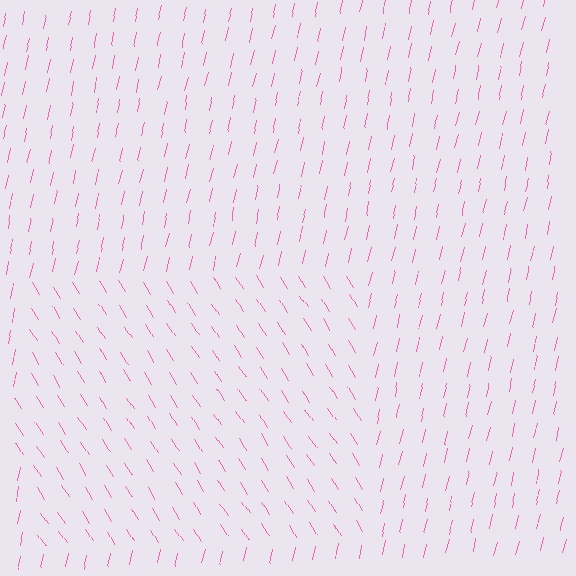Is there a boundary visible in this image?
Yes, there is a texture boundary formed by a change in line orientation.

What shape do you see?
I see a rectangle.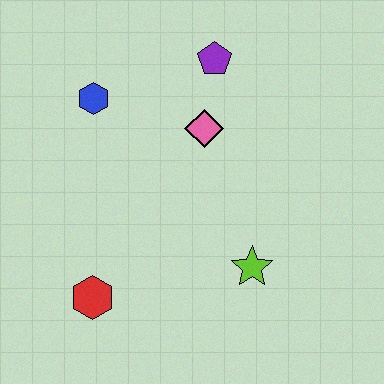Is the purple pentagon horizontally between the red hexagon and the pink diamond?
No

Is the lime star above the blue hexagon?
No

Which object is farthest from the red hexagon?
The purple pentagon is farthest from the red hexagon.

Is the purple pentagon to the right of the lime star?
No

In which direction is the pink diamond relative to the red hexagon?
The pink diamond is above the red hexagon.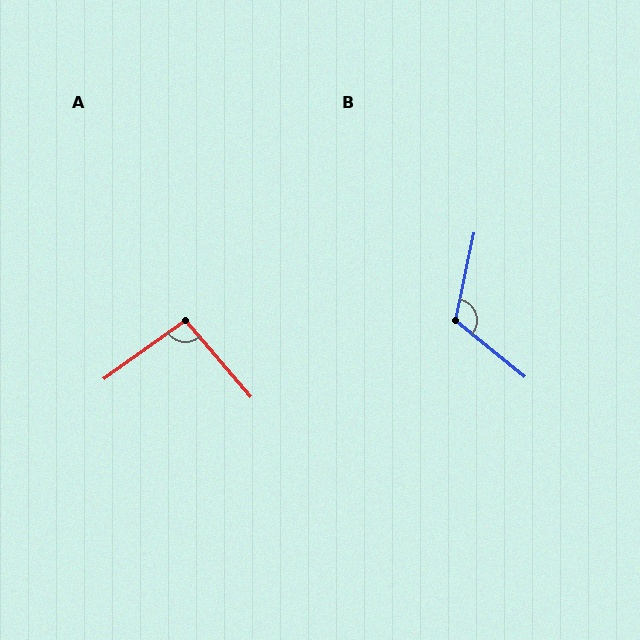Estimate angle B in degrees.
Approximately 117 degrees.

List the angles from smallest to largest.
A (95°), B (117°).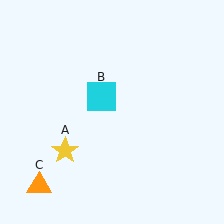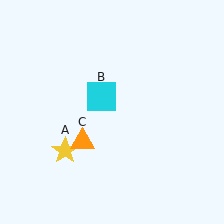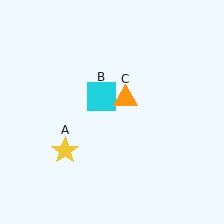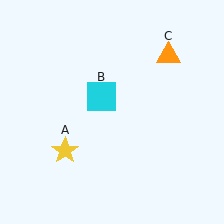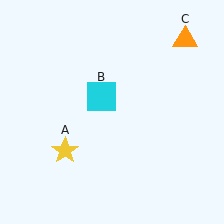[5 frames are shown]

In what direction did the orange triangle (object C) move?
The orange triangle (object C) moved up and to the right.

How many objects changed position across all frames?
1 object changed position: orange triangle (object C).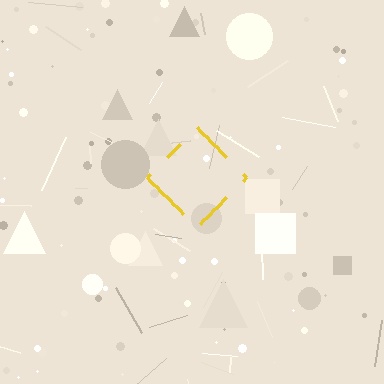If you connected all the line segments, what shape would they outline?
They would outline a diamond.